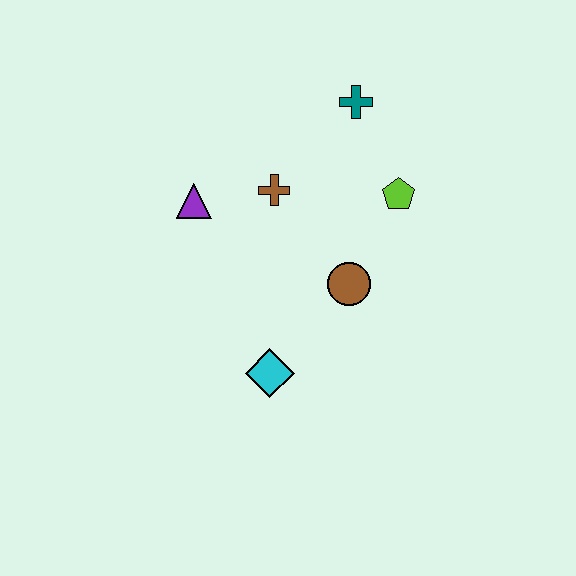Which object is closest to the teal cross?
The lime pentagon is closest to the teal cross.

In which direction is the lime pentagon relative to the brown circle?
The lime pentagon is above the brown circle.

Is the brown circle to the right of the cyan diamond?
Yes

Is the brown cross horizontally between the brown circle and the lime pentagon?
No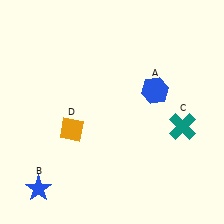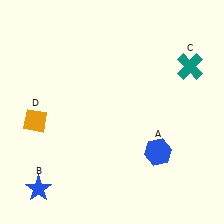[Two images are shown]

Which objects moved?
The objects that moved are: the blue hexagon (A), the teal cross (C), the orange diamond (D).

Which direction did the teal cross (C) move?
The teal cross (C) moved up.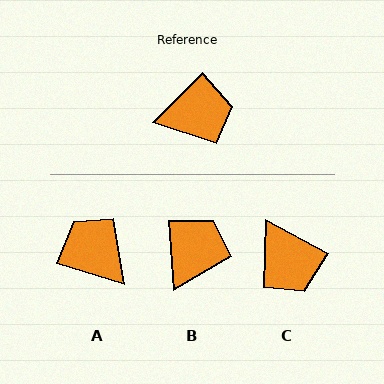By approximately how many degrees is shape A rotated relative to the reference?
Approximately 117 degrees counter-clockwise.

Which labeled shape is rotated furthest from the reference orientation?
A, about 117 degrees away.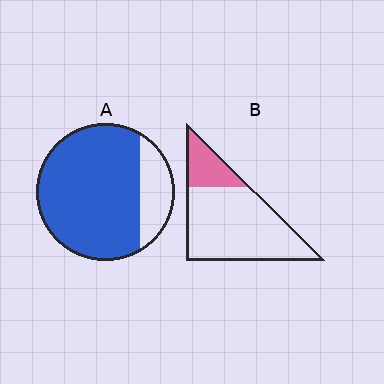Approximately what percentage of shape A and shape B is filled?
A is approximately 80% and B is approximately 20%.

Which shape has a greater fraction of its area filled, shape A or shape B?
Shape A.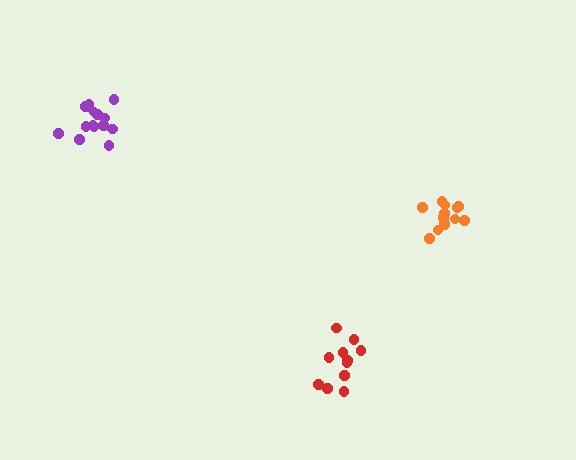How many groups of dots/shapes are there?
There are 3 groups.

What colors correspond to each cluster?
The clusters are colored: orange, purple, red.